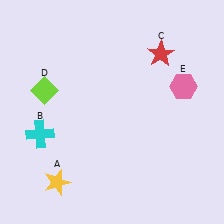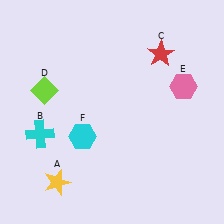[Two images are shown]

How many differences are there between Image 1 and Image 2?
There is 1 difference between the two images.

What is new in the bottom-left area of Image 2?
A cyan hexagon (F) was added in the bottom-left area of Image 2.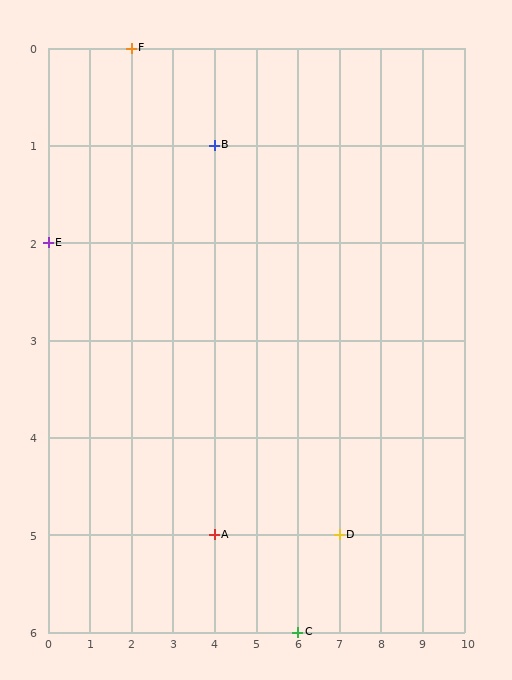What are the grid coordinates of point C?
Point C is at grid coordinates (6, 6).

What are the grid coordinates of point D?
Point D is at grid coordinates (7, 5).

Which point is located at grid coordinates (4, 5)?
Point A is at (4, 5).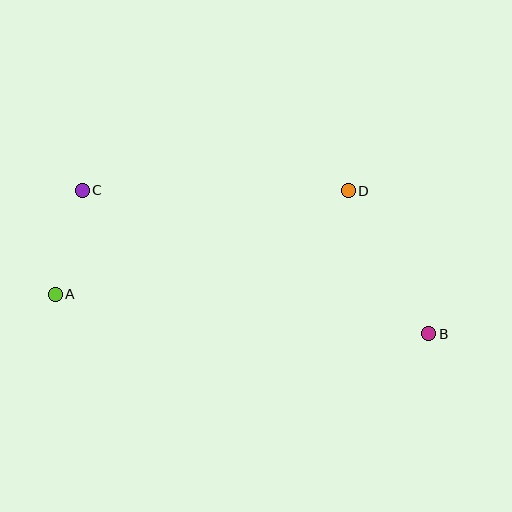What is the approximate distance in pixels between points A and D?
The distance between A and D is approximately 311 pixels.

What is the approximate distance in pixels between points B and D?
The distance between B and D is approximately 164 pixels.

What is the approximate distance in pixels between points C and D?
The distance between C and D is approximately 266 pixels.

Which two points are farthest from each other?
Points A and B are farthest from each other.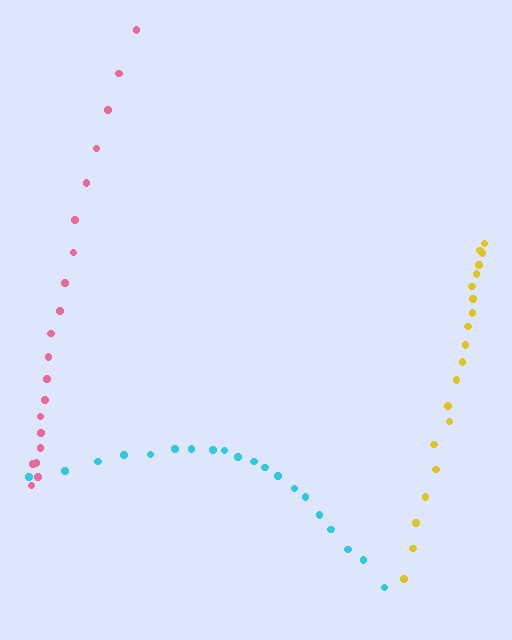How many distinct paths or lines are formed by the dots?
There are 3 distinct paths.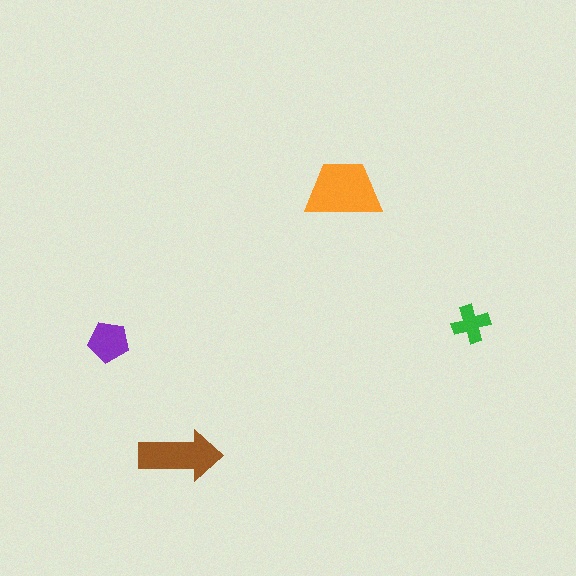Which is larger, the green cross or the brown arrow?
The brown arrow.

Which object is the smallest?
The green cross.